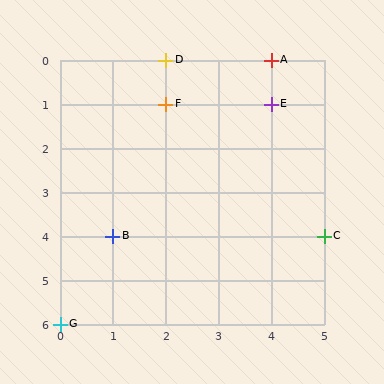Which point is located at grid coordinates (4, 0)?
Point A is at (4, 0).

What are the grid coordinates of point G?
Point G is at grid coordinates (0, 6).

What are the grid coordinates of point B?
Point B is at grid coordinates (1, 4).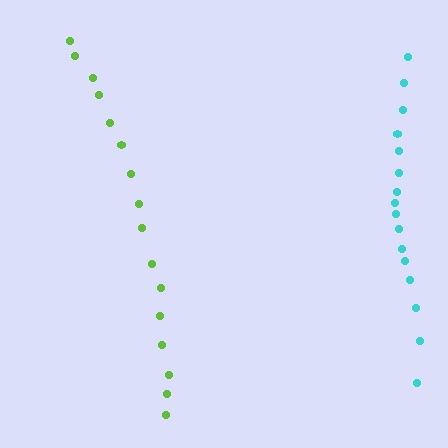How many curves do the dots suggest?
There are 2 distinct paths.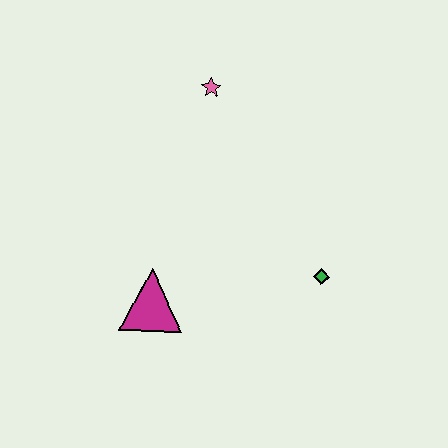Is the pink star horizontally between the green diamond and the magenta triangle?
Yes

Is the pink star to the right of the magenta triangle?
Yes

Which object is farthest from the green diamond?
The pink star is farthest from the green diamond.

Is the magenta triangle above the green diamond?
No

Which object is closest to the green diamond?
The magenta triangle is closest to the green diamond.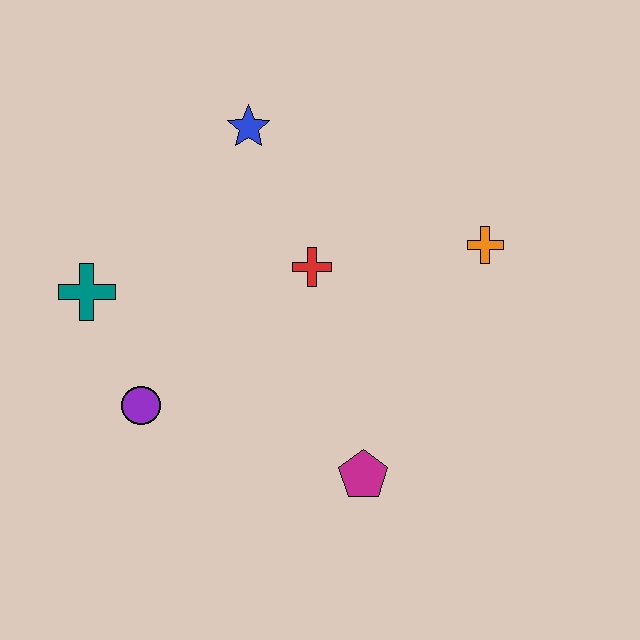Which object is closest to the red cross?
The blue star is closest to the red cross.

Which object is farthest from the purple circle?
The orange cross is farthest from the purple circle.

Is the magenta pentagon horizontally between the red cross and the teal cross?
No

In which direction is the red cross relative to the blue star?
The red cross is below the blue star.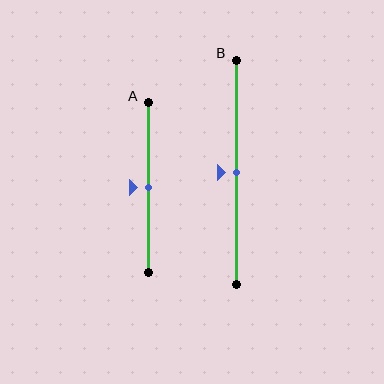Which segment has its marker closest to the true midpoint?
Segment A has its marker closest to the true midpoint.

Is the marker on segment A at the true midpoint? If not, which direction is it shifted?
Yes, the marker on segment A is at the true midpoint.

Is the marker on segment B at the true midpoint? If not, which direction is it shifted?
Yes, the marker on segment B is at the true midpoint.